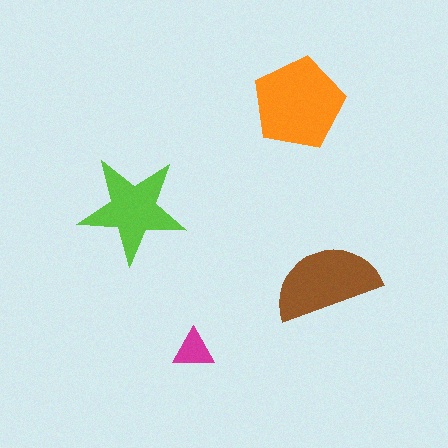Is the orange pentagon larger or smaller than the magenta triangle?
Larger.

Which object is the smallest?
The magenta triangle.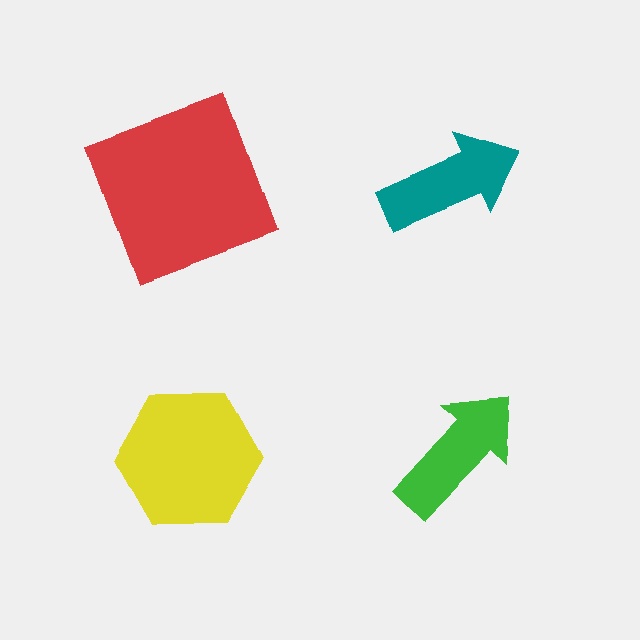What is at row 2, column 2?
A green arrow.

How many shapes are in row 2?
2 shapes.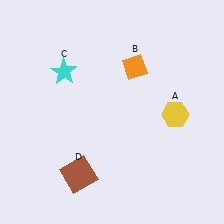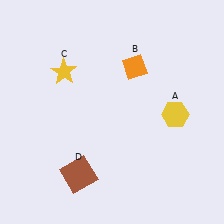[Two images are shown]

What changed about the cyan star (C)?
In Image 1, C is cyan. In Image 2, it changed to yellow.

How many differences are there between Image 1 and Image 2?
There is 1 difference between the two images.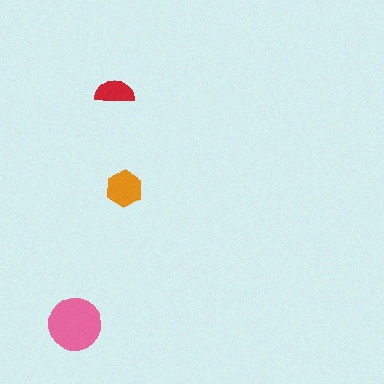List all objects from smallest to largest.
The red semicircle, the orange hexagon, the pink circle.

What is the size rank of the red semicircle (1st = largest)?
3rd.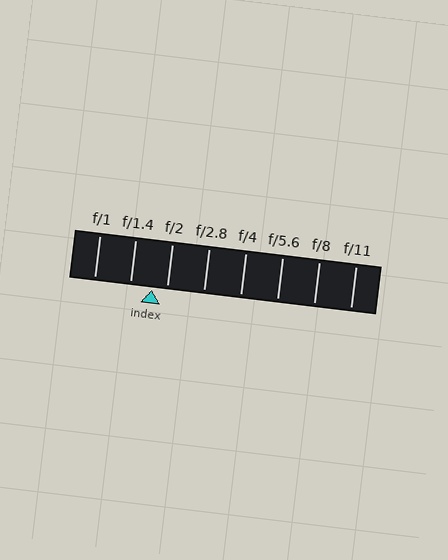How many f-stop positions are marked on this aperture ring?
There are 8 f-stop positions marked.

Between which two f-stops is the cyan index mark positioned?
The index mark is between f/1.4 and f/2.